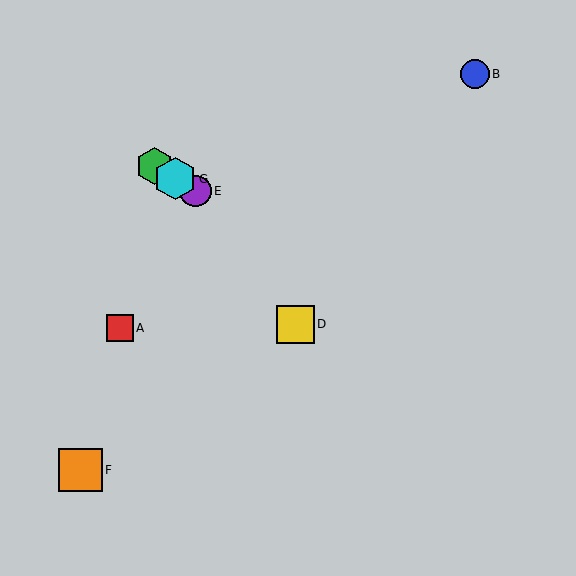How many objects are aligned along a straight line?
3 objects (C, E, G) are aligned along a straight line.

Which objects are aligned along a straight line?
Objects C, E, G are aligned along a straight line.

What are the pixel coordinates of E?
Object E is at (196, 191).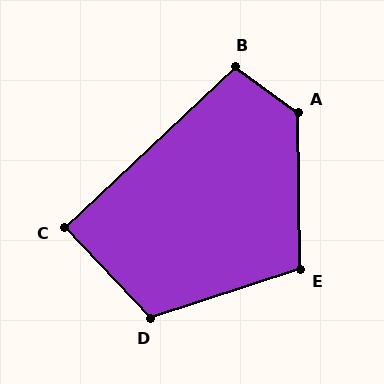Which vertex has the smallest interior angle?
C, at approximately 90 degrees.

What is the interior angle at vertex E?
Approximately 108 degrees (obtuse).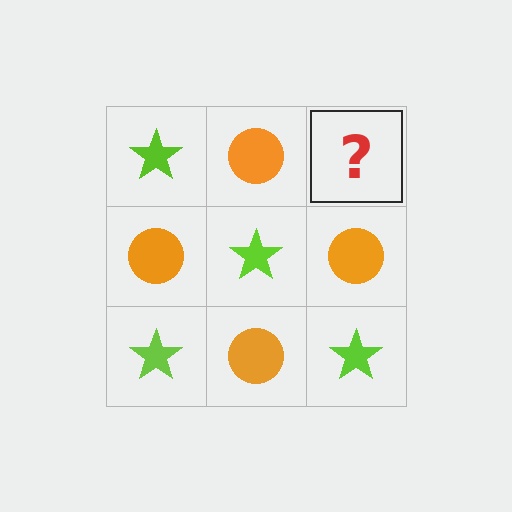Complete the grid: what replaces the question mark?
The question mark should be replaced with a lime star.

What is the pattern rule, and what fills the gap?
The rule is that it alternates lime star and orange circle in a checkerboard pattern. The gap should be filled with a lime star.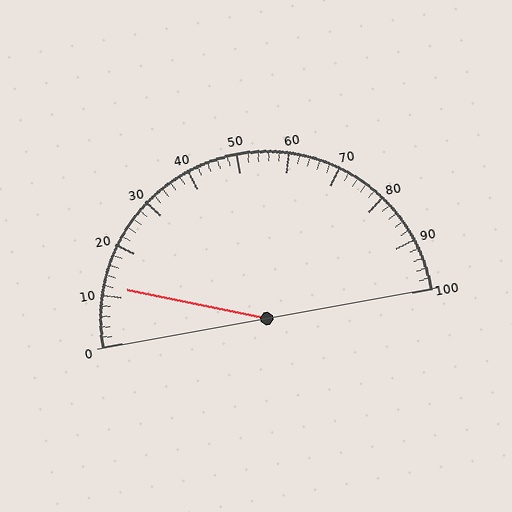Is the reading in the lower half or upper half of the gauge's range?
The reading is in the lower half of the range (0 to 100).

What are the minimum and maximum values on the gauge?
The gauge ranges from 0 to 100.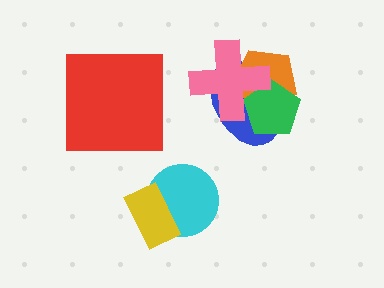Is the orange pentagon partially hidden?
Yes, it is partially covered by another shape.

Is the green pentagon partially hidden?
Yes, it is partially covered by another shape.